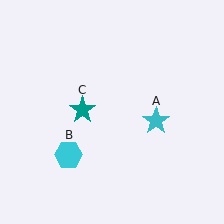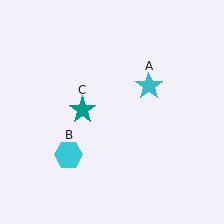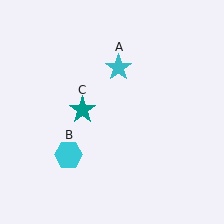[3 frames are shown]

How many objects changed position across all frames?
1 object changed position: cyan star (object A).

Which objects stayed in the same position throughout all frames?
Cyan hexagon (object B) and teal star (object C) remained stationary.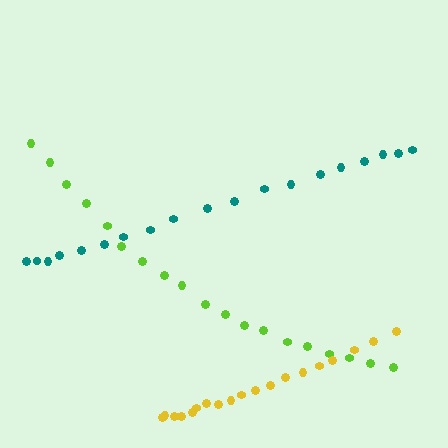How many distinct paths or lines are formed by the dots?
There are 3 distinct paths.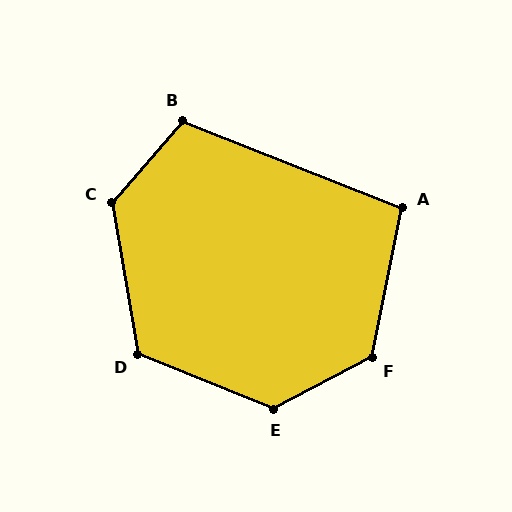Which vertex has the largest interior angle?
E, at approximately 130 degrees.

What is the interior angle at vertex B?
Approximately 109 degrees (obtuse).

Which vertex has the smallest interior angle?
A, at approximately 100 degrees.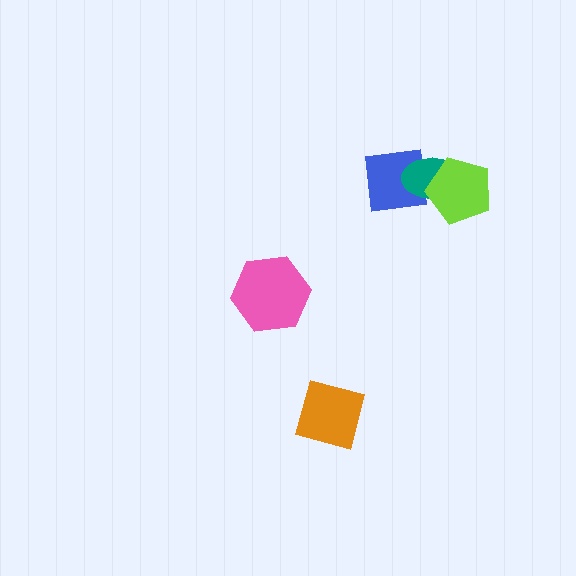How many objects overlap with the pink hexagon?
0 objects overlap with the pink hexagon.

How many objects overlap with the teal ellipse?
2 objects overlap with the teal ellipse.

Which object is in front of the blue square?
The teal ellipse is in front of the blue square.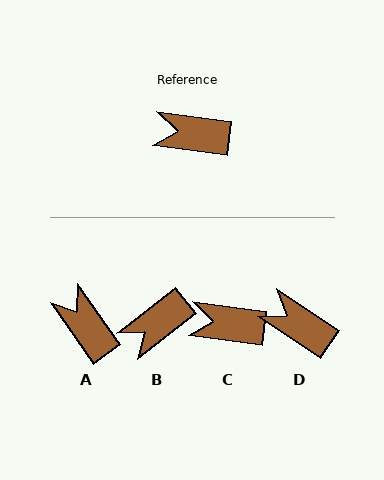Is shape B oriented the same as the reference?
No, it is off by about 45 degrees.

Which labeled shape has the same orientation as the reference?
C.